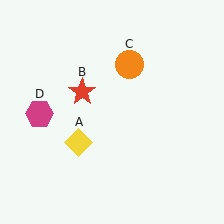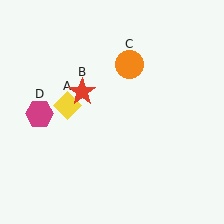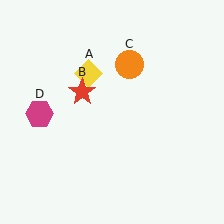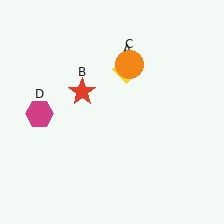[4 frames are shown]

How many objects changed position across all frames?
1 object changed position: yellow diamond (object A).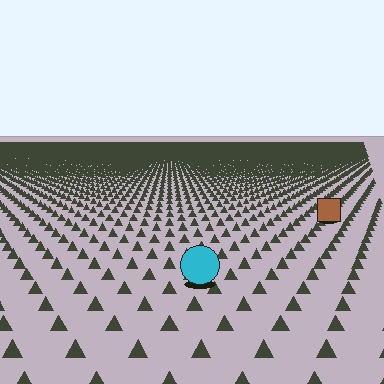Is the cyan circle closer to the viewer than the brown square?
Yes. The cyan circle is closer — you can tell from the texture gradient: the ground texture is coarser near it.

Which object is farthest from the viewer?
The brown square is farthest from the viewer. It appears smaller and the ground texture around it is denser.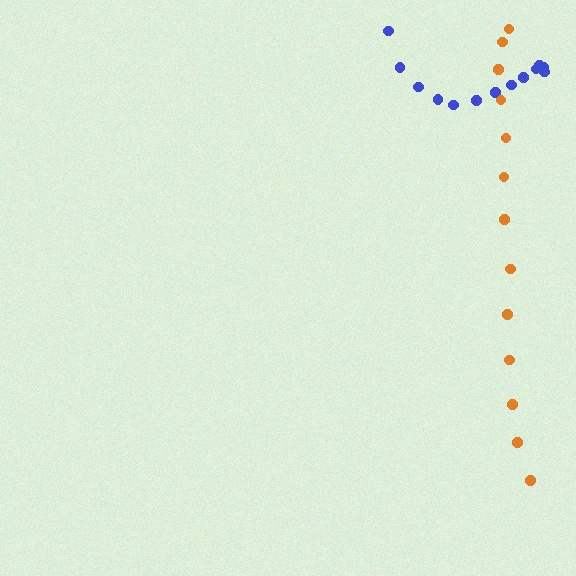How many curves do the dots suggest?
There are 2 distinct paths.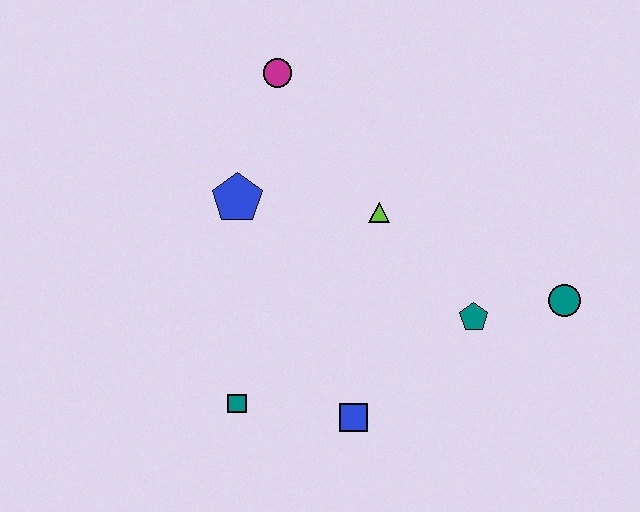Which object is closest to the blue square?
The teal square is closest to the blue square.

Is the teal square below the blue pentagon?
Yes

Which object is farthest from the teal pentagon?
The magenta circle is farthest from the teal pentagon.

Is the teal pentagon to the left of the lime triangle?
No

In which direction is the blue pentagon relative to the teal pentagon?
The blue pentagon is to the left of the teal pentagon.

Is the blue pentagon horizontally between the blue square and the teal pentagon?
No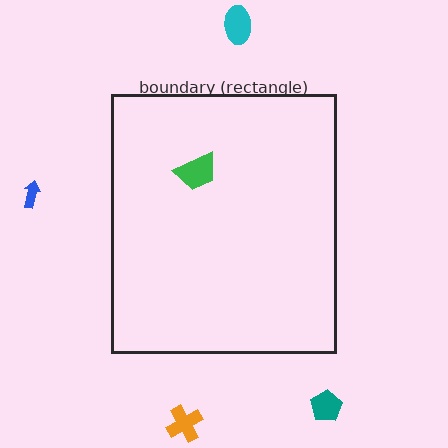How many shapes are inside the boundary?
1 inside, 4 outside.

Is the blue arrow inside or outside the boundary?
Outside.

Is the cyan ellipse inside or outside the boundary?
Outside.